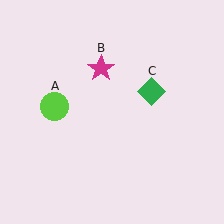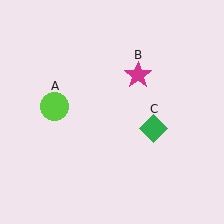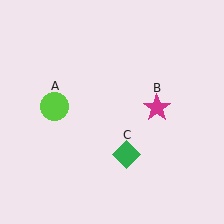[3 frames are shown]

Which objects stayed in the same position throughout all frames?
Lime circle (object A) remained stationary.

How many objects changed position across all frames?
2 objects changed position: magenta star (object B), green diamond (object C).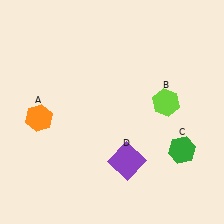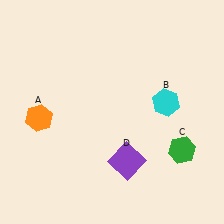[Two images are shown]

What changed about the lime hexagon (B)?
In Image 1, B is lime. In Image 2, it changed to cyan.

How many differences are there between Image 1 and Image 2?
There is 1 difference between the two images.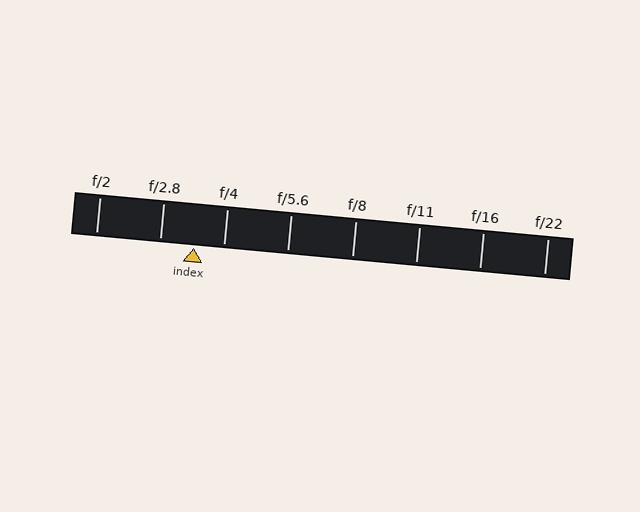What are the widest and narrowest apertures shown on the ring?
The widest aperture shown is f/2 and the narrowest is f/22.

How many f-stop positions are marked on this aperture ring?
There are 8 f-stop positions marked.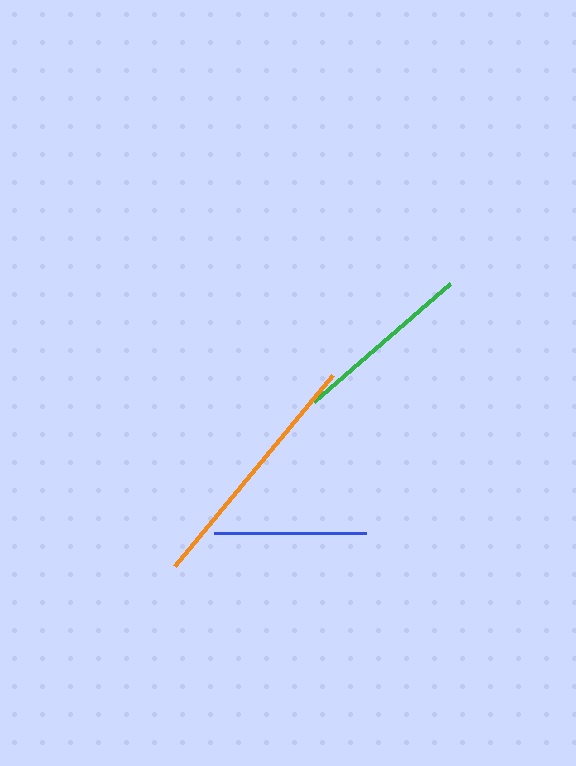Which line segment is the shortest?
The blue line is the shortest at approximately 152 pixels.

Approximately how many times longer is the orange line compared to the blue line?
The orange line is approximately 1.6 times the length of the blue line.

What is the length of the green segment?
The green segment is approximately 180 pixels long.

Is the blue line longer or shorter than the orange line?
The orange line is longer than the blue line.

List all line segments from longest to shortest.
From longest to shortest: orange, green, blue.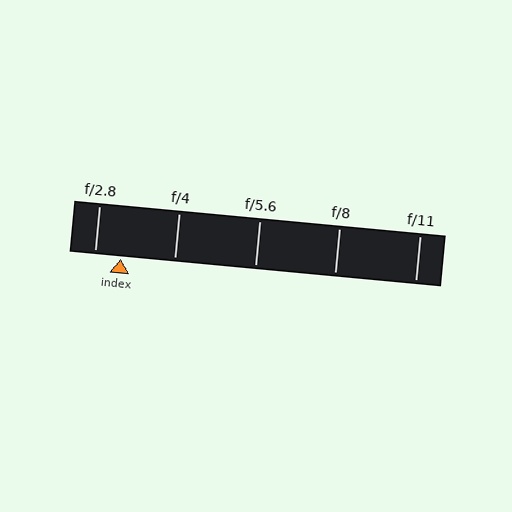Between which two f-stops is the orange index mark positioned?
The index mark is between f/2.8 and f/4.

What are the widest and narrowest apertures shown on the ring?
The widest aperture shown is f/2.8 and the narrowest is f/11.